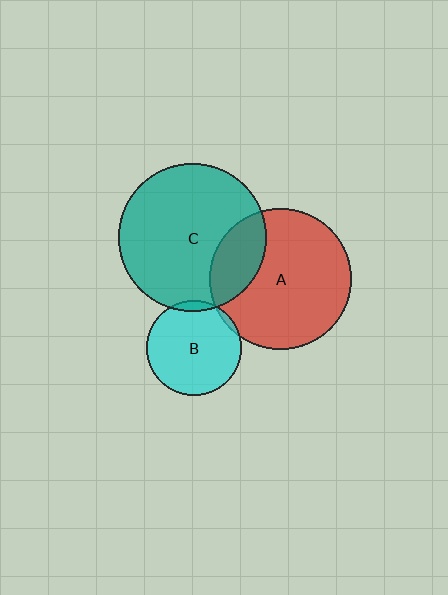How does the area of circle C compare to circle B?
Approximately 2.4 times.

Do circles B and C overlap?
Yes.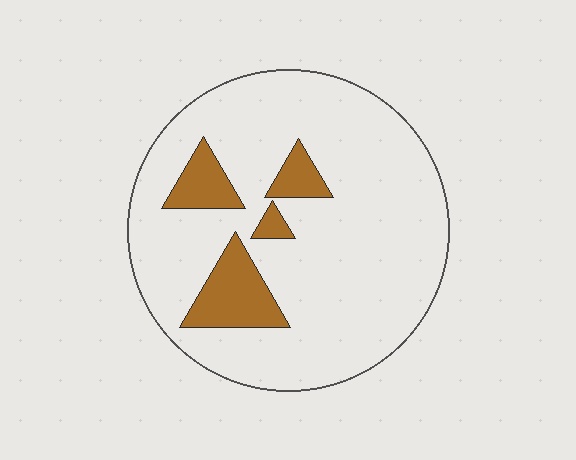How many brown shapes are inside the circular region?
4.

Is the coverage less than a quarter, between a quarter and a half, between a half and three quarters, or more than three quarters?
Less than a quarter.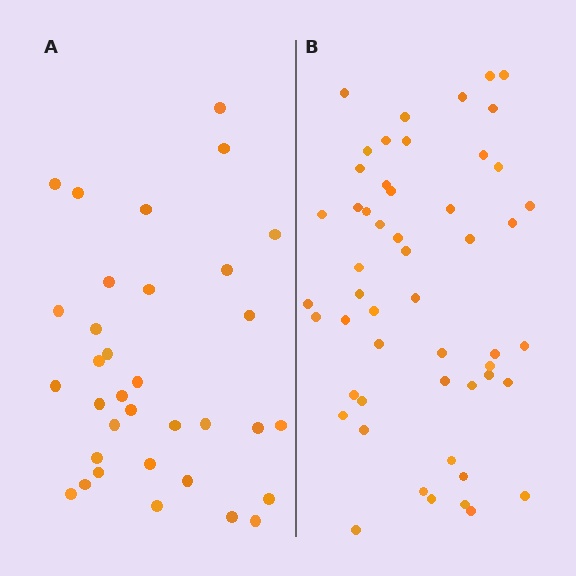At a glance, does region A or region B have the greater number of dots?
Region B (the right region) has more dots.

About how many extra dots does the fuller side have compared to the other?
Region B has approximately 20 more dots than region A.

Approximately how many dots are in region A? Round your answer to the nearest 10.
About 30 dots. (The exact count is 34, which rounds to 30.)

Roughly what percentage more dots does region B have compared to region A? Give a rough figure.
About 55% more.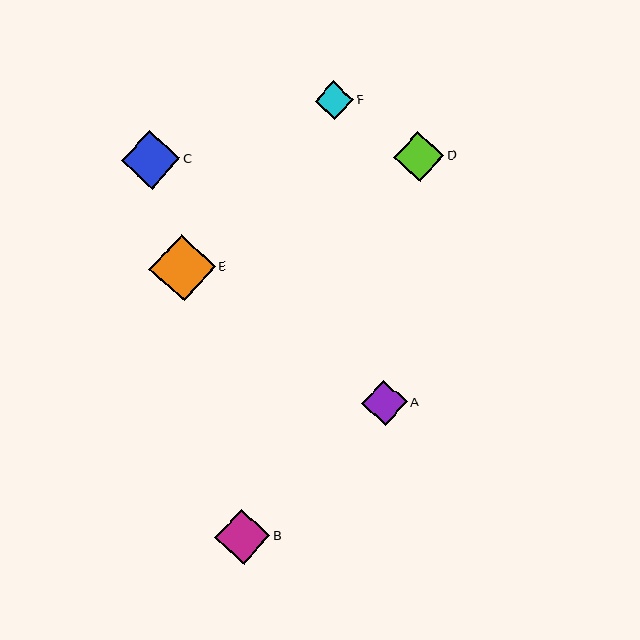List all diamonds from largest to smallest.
From largest to smallest: E, C, B, D, A, F.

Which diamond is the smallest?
Diamond F is the smallest with a size of approximately 39 pixels.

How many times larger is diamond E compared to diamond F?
Diamond E is approximately 1.7 times the size of diamond F.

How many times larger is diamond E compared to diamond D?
Diamond E is approximately 1.3 times the size of diamond D.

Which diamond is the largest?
Diamond E is the largest with a size of approximately 66 pixels.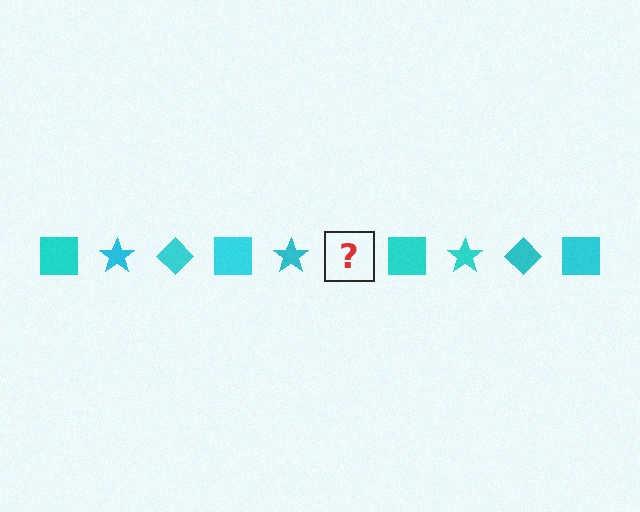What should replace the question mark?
The question mark should be replaced with a cyan diamond.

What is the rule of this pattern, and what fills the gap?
The rule is that the pattern cycles through square, star, diamond shapes in cyan. The gap should be filled with a cyan diamond.